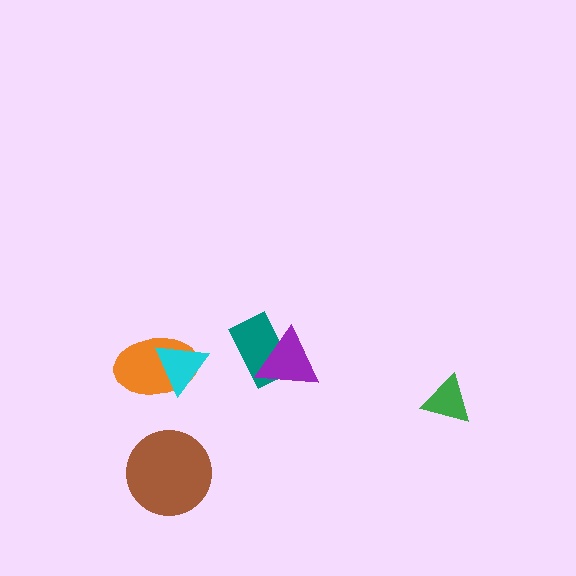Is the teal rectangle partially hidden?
Yes, it is partially covered by another shape.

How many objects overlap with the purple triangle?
1 object overlaps with the purple triangle.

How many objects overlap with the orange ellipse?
1 object overlaps with the orange ellipse.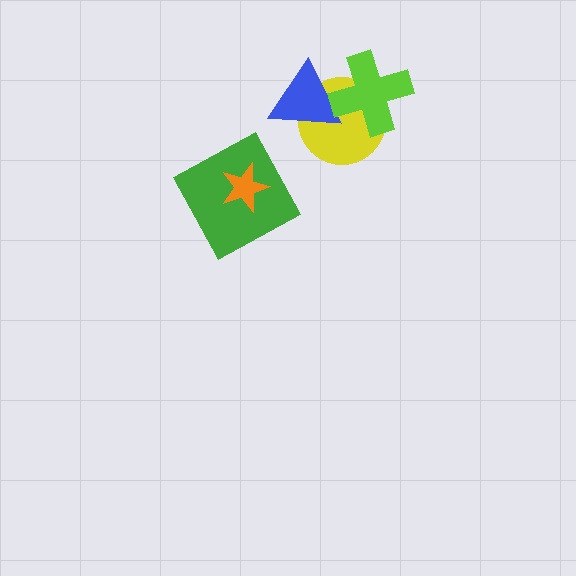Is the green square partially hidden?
Yes, it is partially covered by another shape.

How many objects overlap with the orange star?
1 object overlaps with the orange star.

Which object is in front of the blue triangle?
The lime cross is in front of the blue triangle.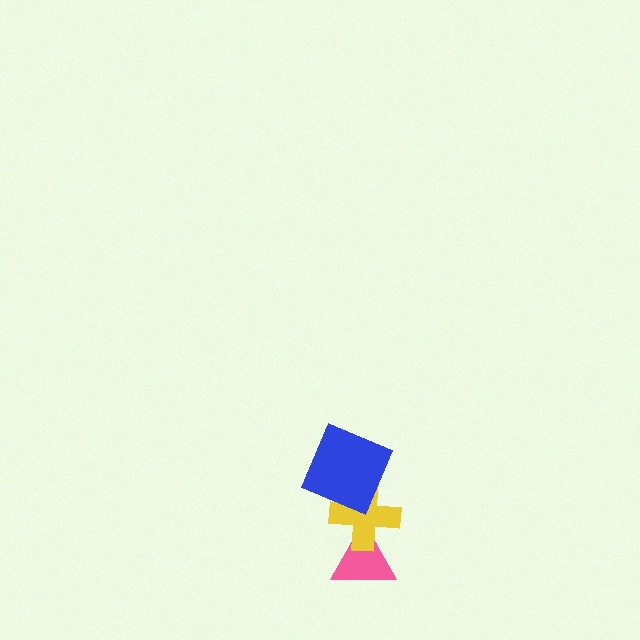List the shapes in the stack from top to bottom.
From top to bottom: the blue square, the yellow cross, the pink triangle.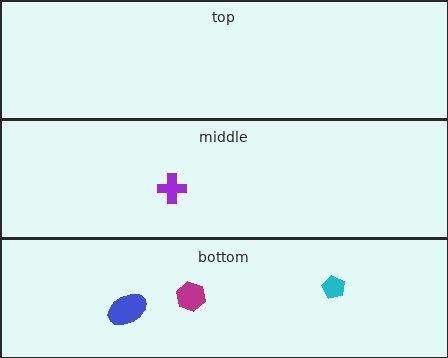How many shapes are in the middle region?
1.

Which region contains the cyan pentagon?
The bottom region.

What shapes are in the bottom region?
The blue ellipse, the cyan pentagon, the magenta hexagon.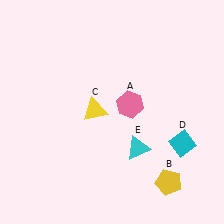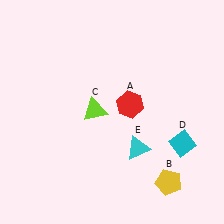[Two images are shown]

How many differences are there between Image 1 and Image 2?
There are 2 differences between the two images.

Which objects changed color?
A changed from pink to red. C changed from yellow to lime.